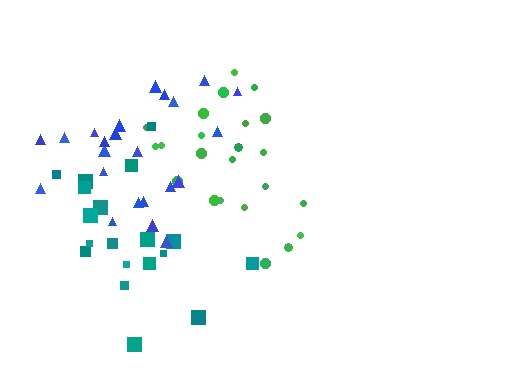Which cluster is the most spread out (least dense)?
Teal.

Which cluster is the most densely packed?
Green.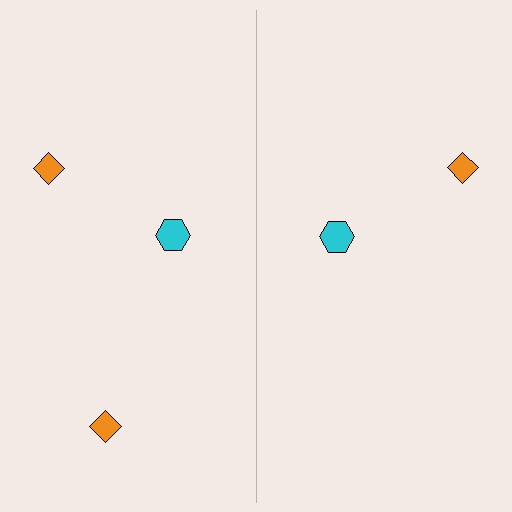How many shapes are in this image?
There are 5 shapes in this image.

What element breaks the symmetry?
A orange diamond is missing from the right side.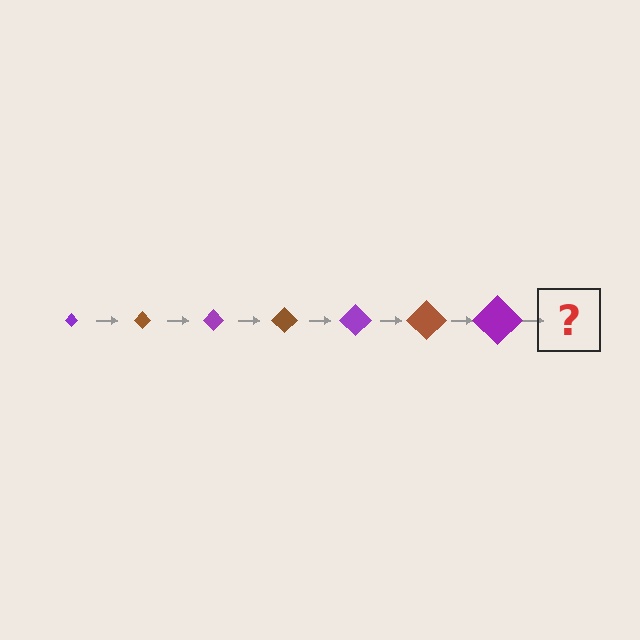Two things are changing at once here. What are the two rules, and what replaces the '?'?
The two rules are that the diamond grows larger each step and the color cycles through purple and brown. The '?' should be a brown diamond, larger than the previous one.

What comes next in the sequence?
The next element should be a brown diamond, larger than the previous one.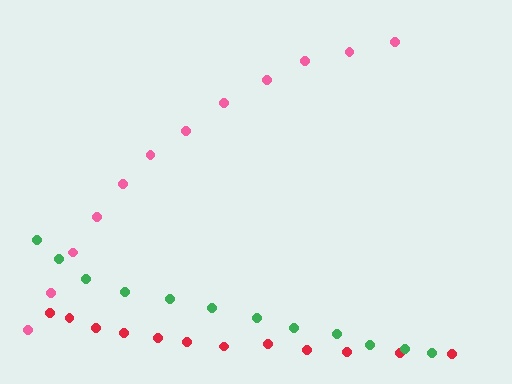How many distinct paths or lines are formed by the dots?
There are 3 distinct paths.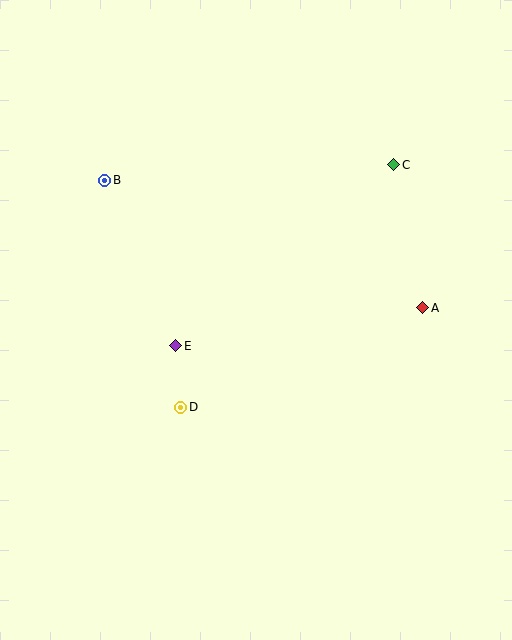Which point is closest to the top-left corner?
Point B is closest to the top-left corner.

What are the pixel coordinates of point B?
Point B is at (105, 180).